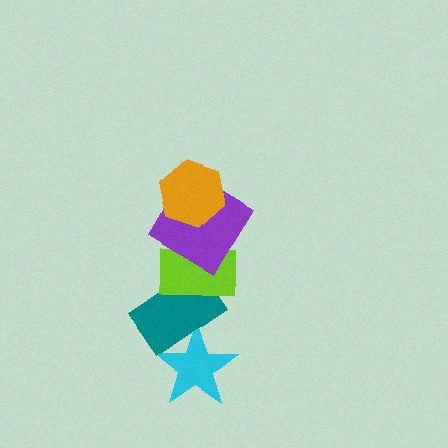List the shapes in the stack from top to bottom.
From top to bottom: the orange hexagon, the purple diamond, the lime rectangle, the teal rectangle, the cyan star.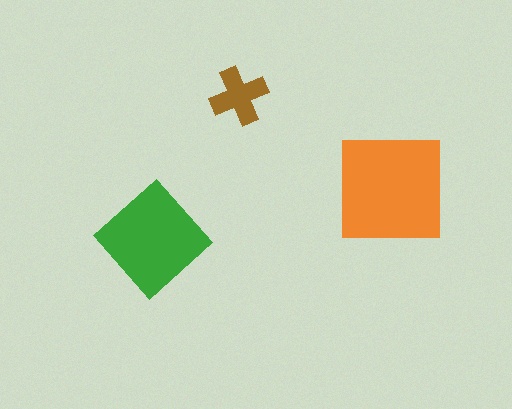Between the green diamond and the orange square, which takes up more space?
The orange square.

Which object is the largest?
The orange square.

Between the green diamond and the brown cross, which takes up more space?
The green diamond.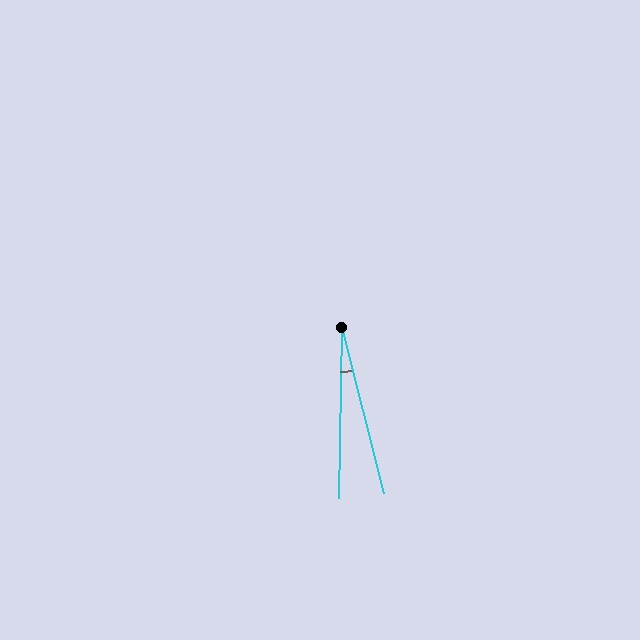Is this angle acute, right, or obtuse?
It is acute.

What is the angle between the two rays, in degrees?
Approximately 15 degrees.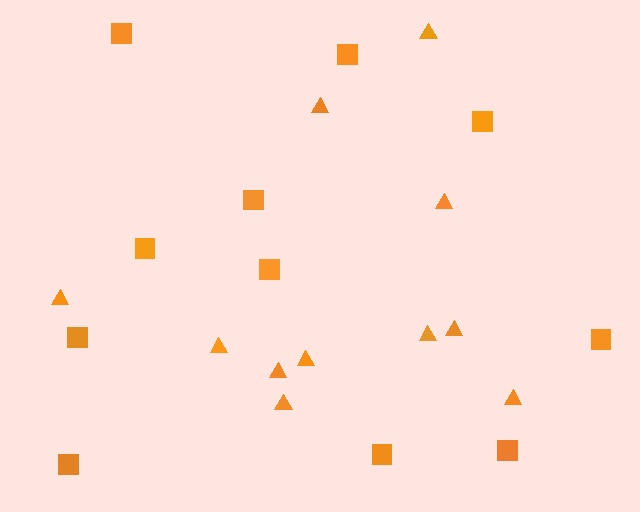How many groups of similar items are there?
There are 2 groups: one group of squares (11) and one group of triangles (11).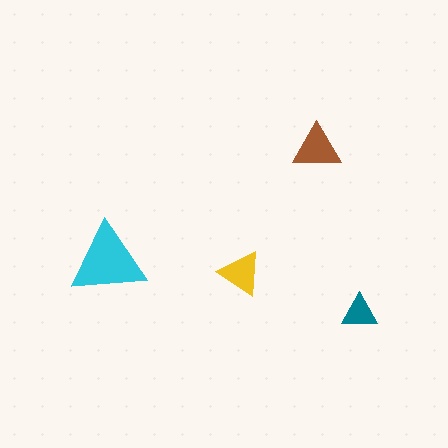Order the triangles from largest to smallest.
the cyan one, the brown one, the yellow one, the teal one.